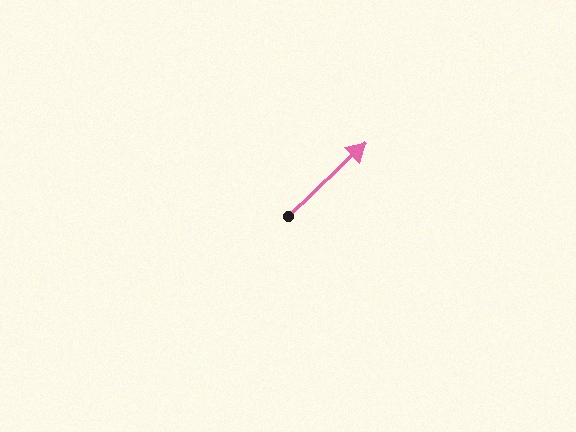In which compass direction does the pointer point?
Northeast.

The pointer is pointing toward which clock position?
Roughly 2 o'clock.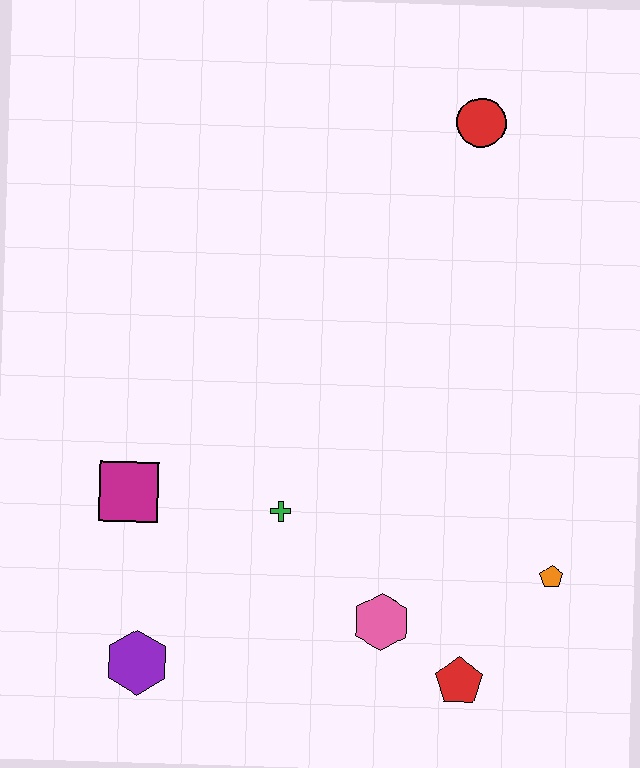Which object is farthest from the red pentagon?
The red circle is farthest from the red pentagon.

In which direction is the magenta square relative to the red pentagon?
The magenta square is to the left of the red pentagon.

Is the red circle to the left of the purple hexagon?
No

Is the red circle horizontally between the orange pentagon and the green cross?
Yes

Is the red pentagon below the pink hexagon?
Yes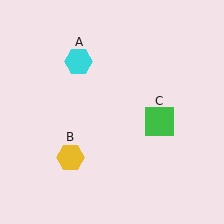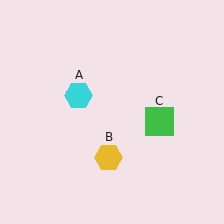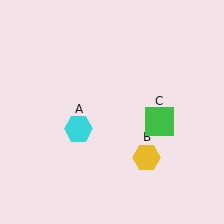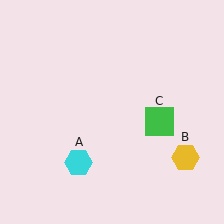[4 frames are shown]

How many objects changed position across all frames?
2 objects changed position: cyan hexagon (object A), yellow hexagon (object B).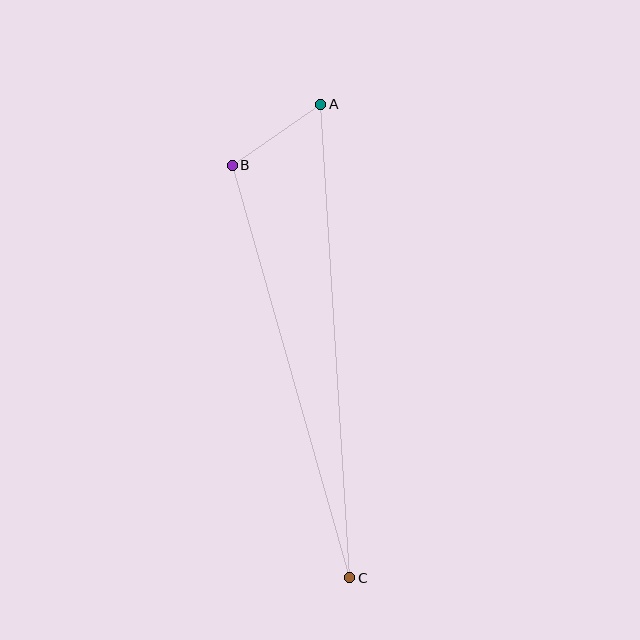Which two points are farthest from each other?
Points A and C are farthest from each other.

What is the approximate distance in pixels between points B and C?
The distance between B and C is approximately 429 pixels.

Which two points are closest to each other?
Points A and B are closest to each other.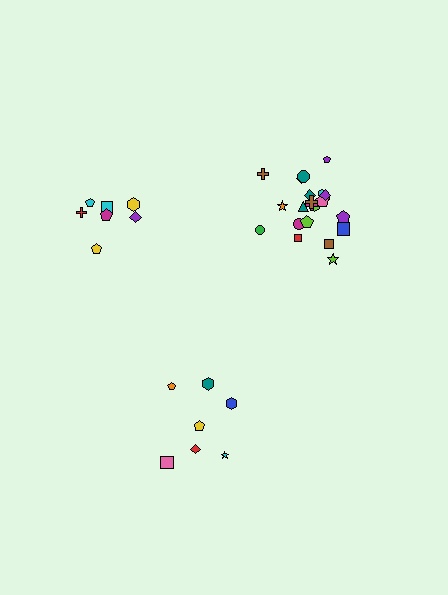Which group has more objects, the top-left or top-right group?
The top-right group.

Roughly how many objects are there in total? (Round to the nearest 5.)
Roughly 35 objects in total.